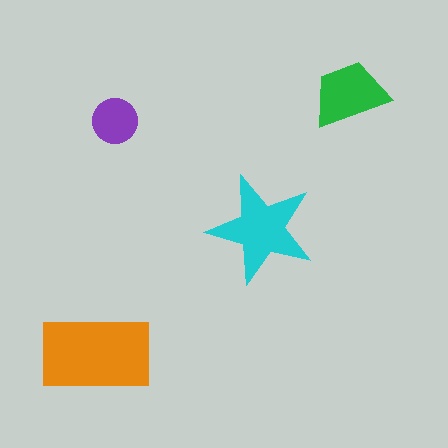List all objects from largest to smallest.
The orange rectangle, the cyan star, the green trapezoid, the purple circle.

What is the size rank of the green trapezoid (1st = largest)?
3rd.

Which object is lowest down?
The orange rectangle is bottommost.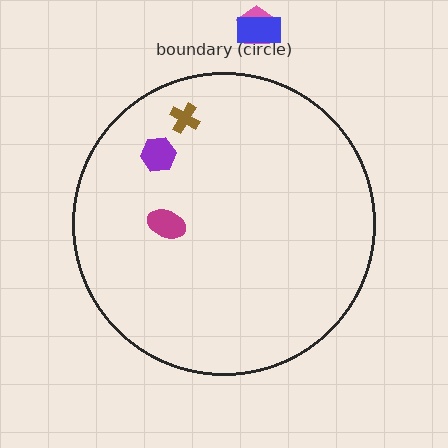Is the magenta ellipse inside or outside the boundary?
Inside.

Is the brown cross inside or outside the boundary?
Inside.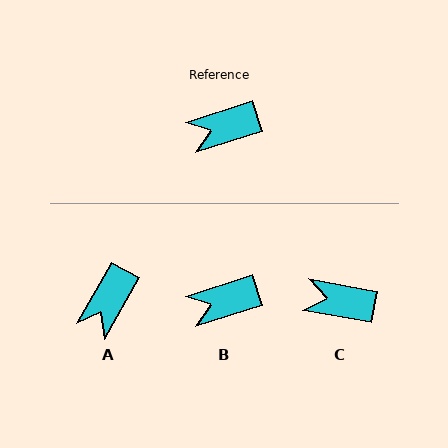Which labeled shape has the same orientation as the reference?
B.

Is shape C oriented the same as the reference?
No, it is off by about 28 degrees.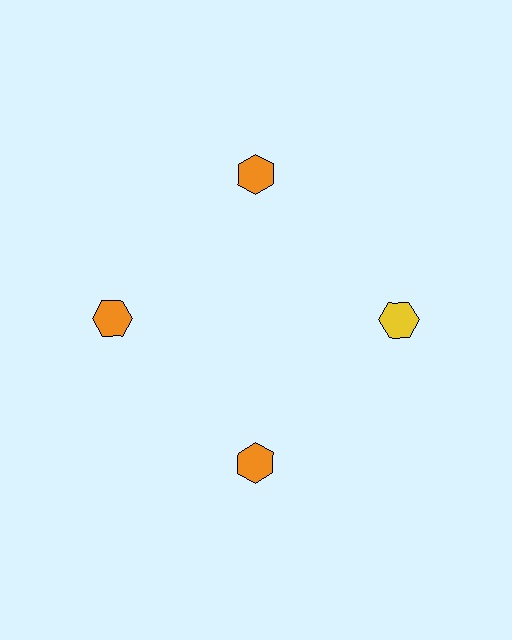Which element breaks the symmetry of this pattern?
The yellow hexagon at roughly the 3 o'clock position breaks the symmetry. All other shapes are orange hexagons.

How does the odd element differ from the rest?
It has a different color: yellow instead of orange.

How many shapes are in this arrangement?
There are 4 shapes arranged in a ring pattern.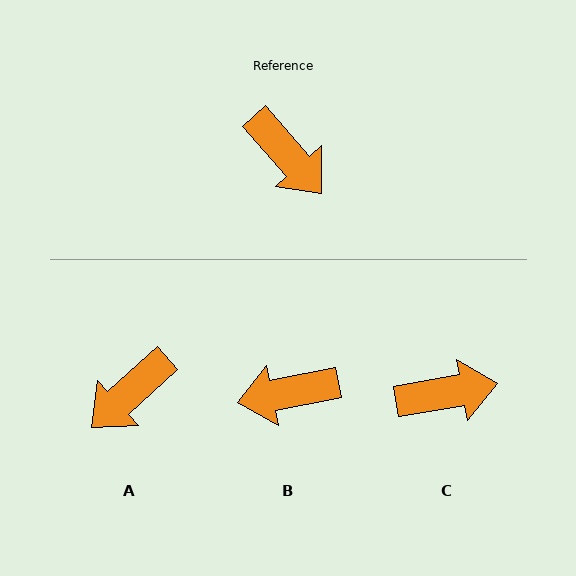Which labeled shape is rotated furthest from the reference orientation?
B, about 120 degrees away.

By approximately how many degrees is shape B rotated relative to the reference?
Approximately 120 degrees clockwise.